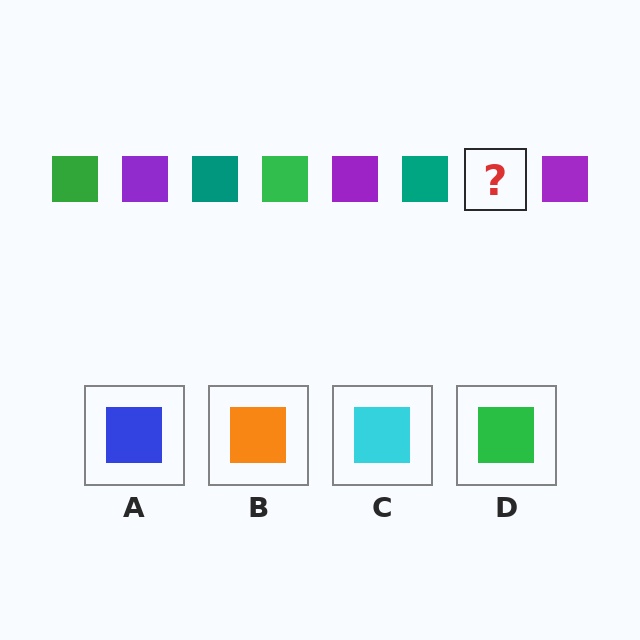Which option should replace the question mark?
Option D.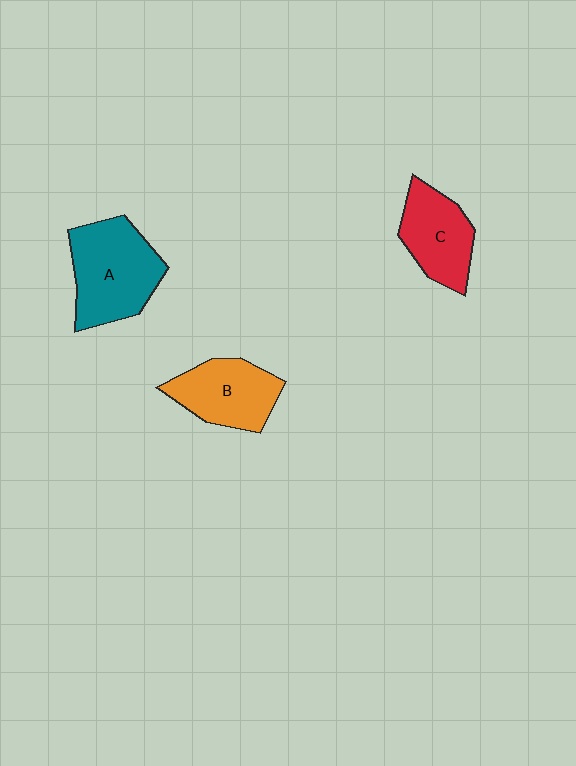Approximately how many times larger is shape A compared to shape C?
Approximately 1.4 times.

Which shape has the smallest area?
Shape C (red).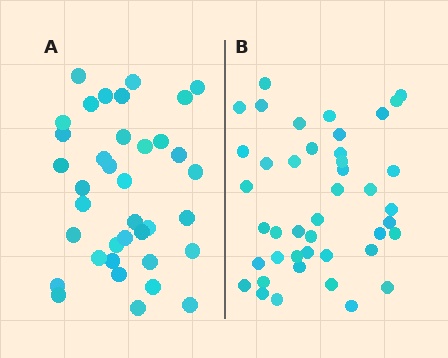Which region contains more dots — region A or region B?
Region B (the right region) has more dots.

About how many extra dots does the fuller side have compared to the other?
Region B has about 6 more dots than region A.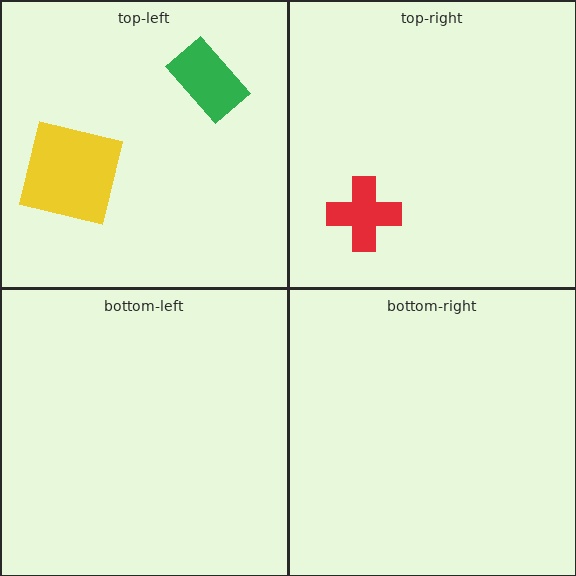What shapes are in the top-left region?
The green rectangle, the yellow square.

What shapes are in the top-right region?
The red cross.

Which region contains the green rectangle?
The top-left region.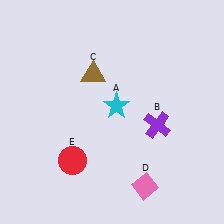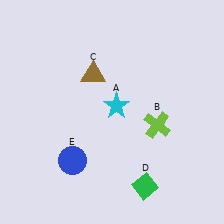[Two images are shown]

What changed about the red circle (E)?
In Image 1, E is red. In Image 2, it changed to blue.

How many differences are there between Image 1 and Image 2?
There are 3 differences between the two images.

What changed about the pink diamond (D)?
In Image 1, D is pink. In Image 2, it changed to green.